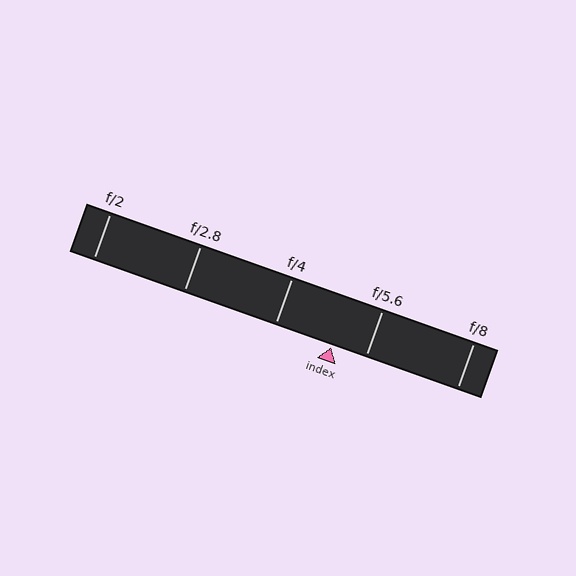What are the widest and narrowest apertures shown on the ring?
The widest aperture shown is f/2 and the narrowest is f/8.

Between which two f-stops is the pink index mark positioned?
The index mark is between f/4 and f/5.6.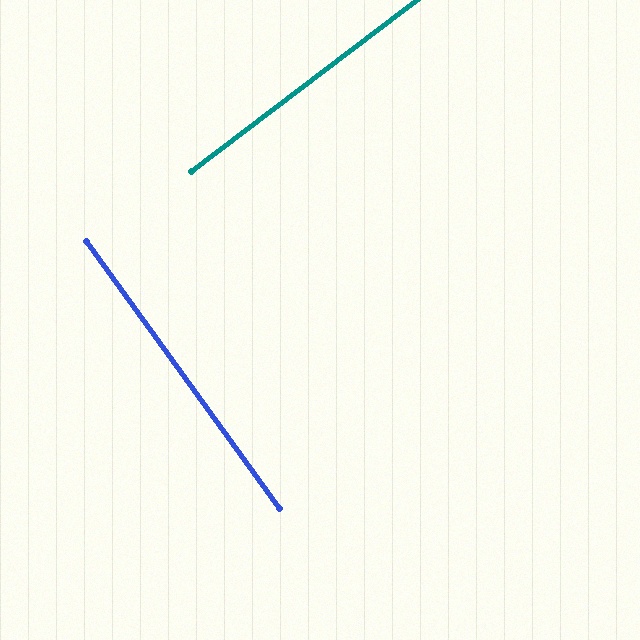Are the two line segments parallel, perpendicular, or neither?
Perpendicular — they meet at approximately 89°.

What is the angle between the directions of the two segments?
Approximately 89 degrees.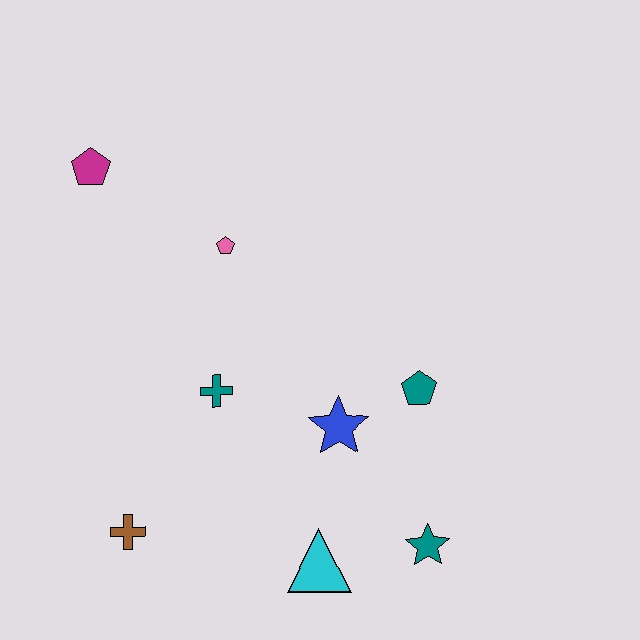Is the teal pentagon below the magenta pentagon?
Yes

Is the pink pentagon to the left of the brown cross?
No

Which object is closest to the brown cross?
The teal cross is closest to the brown cross.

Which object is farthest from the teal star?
The magenta pentagon is farthest from the teal star.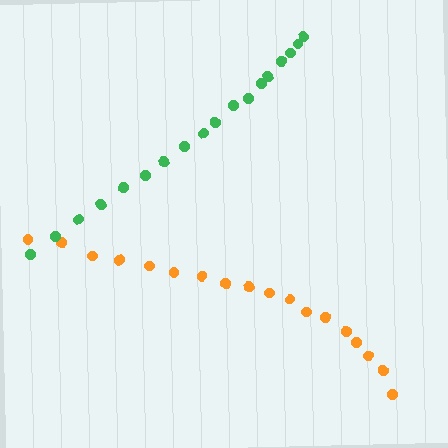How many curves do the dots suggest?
There are 2 distinct paths.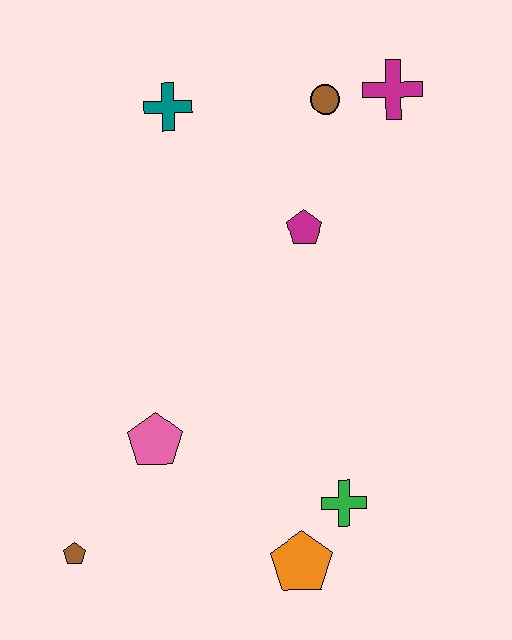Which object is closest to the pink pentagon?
The brown pentagon is closest to the pink pentagon.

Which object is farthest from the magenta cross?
The brown pentagon is farthest from the magenta cross.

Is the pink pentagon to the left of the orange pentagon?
Yes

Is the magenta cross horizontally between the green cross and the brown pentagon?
No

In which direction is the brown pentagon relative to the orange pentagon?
The brown pentagon is to the left of the orange pentagon.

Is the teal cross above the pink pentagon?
Yes